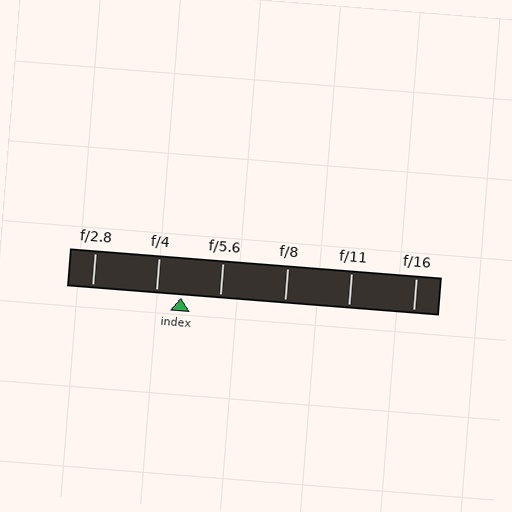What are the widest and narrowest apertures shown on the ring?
The widest aperture shown is f/2.8 and the narrowest is f/16.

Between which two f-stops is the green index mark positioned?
The index mark is between f/4 and f/5.6.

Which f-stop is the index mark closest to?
The index mark is closest to f/4.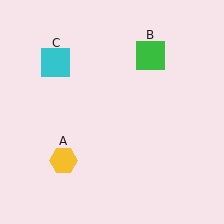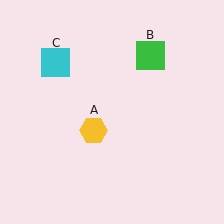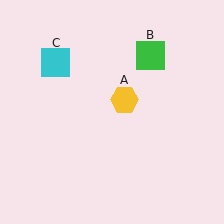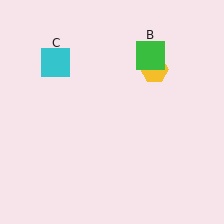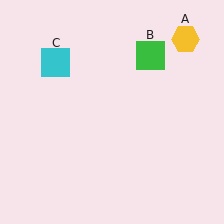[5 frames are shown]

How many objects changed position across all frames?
1 object changed position: yellow hexagon (object A).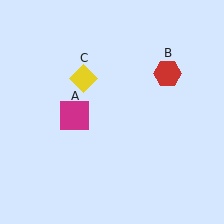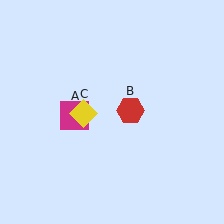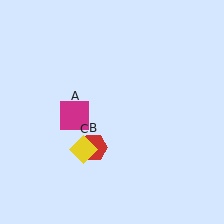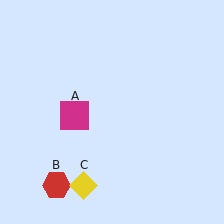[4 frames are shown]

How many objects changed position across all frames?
2 objects changed position: red hexagon (object B), yellow diamond (object C).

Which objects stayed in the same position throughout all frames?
Magenta square (object A) remained stationary.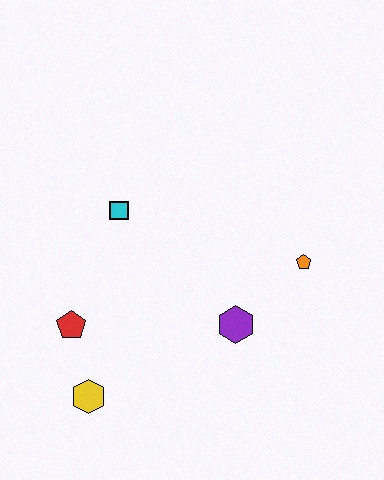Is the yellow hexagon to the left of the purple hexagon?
Yes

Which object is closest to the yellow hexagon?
The red pentagon is closest to the yellow hexagon.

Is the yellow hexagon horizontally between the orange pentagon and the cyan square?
No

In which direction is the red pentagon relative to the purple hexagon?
The red pentagon is to the left of the purple hexagon.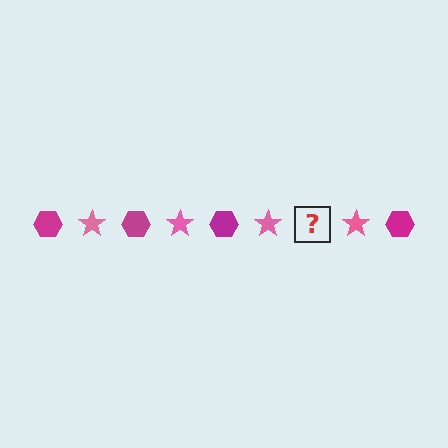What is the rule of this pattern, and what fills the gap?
The rule is that the pattern alternates between magenta hexagon and pink star. The gap should be filled with a magenta hexagon.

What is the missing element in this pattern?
The missing element is a magenta hexagon.